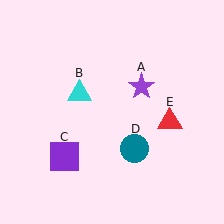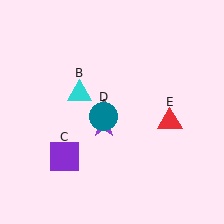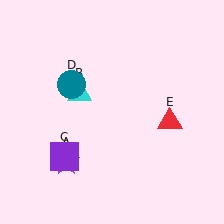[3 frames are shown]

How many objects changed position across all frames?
2 objects changed position: purple star (object A), teal circle (object D).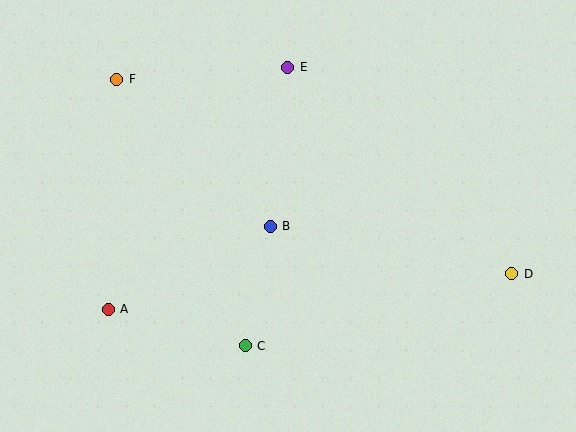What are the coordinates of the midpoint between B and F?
The midpoint between B and F is at (193, 153).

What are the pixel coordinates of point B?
Point B is at (270, 226).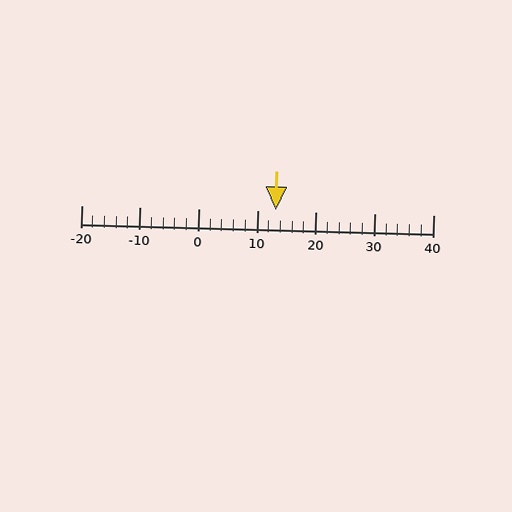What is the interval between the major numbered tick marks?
The major tick marks are spaced 10 units apart.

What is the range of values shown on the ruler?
The ruler shows values from -20 to 40.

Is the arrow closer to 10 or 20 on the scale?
The arrow is closer to 10.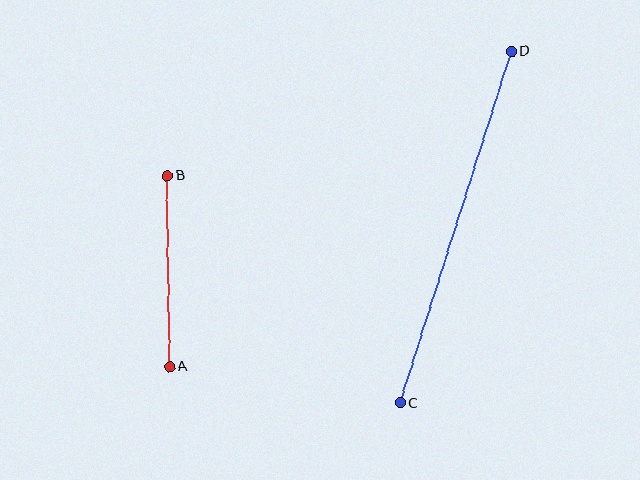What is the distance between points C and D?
The distance is approximately 369 pixels.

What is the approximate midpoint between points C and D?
The midpoint is at approximately (456, 227) pixels.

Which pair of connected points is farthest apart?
Points C and D are farthest apart.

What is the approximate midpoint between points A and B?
The midpoint is at approximately (169, 271) pixels.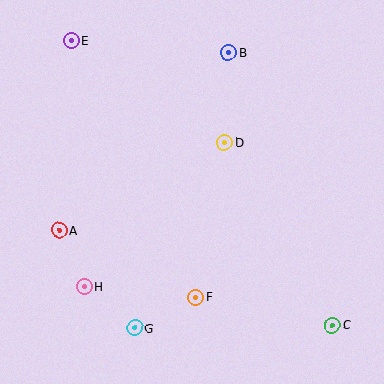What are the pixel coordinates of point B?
Point B is at (228, 53).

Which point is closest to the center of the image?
Point D at (224, 143) is closest to the center.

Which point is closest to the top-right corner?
Point B is closest to the top-right corner.